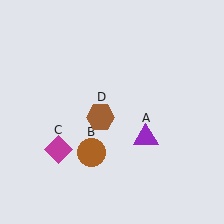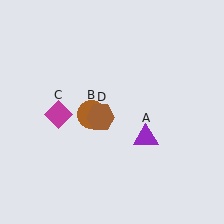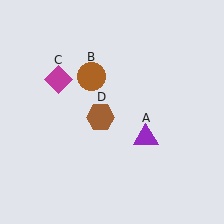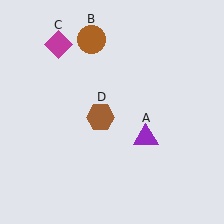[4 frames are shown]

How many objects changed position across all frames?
2 objects changed position: brown circle (object B), magenta diamond (object C).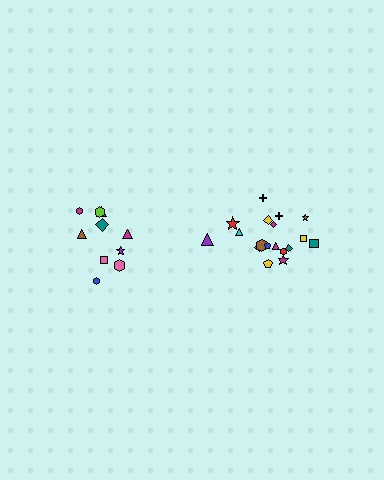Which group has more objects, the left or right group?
The right group.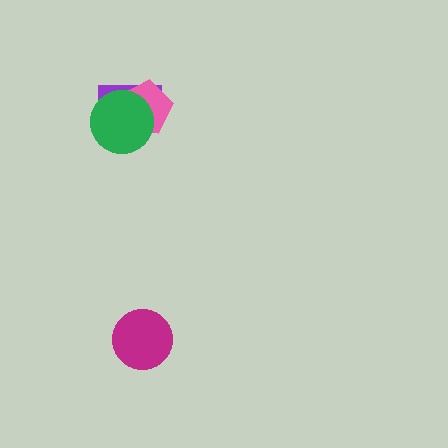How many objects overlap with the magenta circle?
0 objects overlap with the magenta circle.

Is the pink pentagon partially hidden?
Yes, it is partially covered by another shape.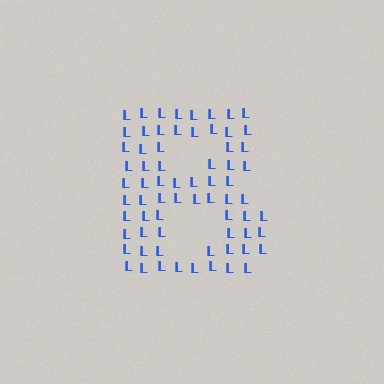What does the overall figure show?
The overall figure shows the letter B.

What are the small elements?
The small elements are letter L's.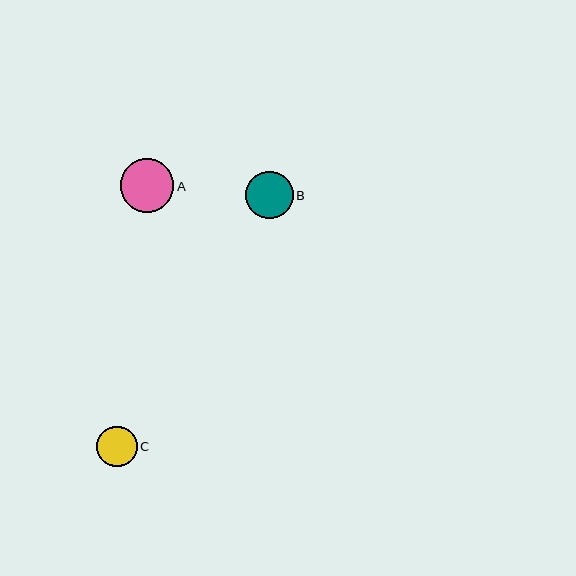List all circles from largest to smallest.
From largest to smallest: A, B, C.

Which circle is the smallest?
Circle C is the smallest with a size of approximately 40 pixels.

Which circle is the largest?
Circle A is the largest with a size of approximately 54 pixels.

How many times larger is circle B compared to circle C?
Circle B is approximately 1.2 times the size of circle C.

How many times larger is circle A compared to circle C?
Circle A is approximately 1.3 times the size of circle C.